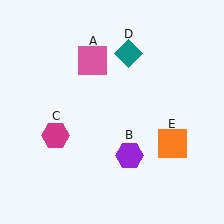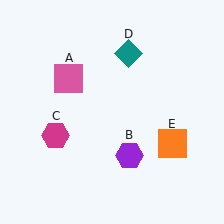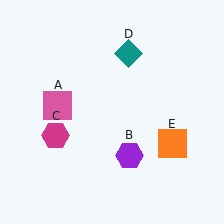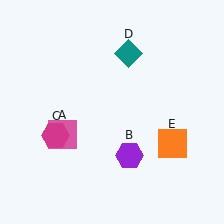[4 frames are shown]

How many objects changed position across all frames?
1 object changed position: pink square (object A).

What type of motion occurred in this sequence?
The pink square (object A) rotated counterclockwise around the center of the scene.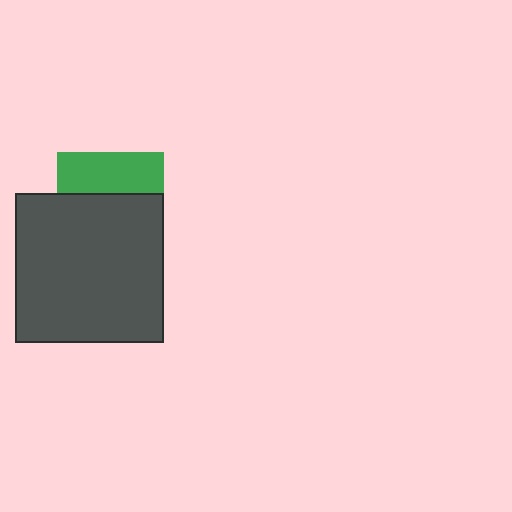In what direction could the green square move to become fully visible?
The green square could move up. That would shift it out from behind the dark gray square entirely.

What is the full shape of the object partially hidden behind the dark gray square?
The partially hidden object is a green square.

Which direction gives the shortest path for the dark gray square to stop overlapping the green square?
Moving down gives the shortest separation.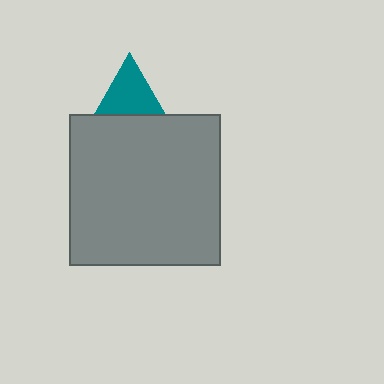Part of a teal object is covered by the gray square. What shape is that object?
It is a triangle.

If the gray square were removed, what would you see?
You would see the complete teal triangle.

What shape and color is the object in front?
The object in front is a gray square.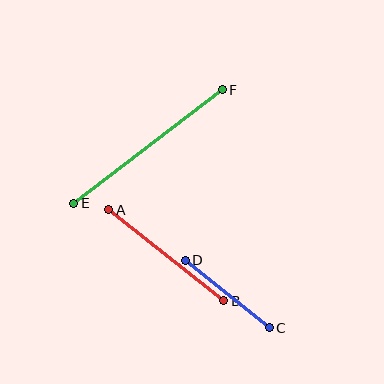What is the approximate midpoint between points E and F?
The midpoint is at approximately (148, 147) pixels.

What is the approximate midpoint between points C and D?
The midpoint is at approximately (227, 294) pixels.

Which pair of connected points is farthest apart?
Points E and F are farthest apart.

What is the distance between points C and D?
The distance is approximately 108 pixels.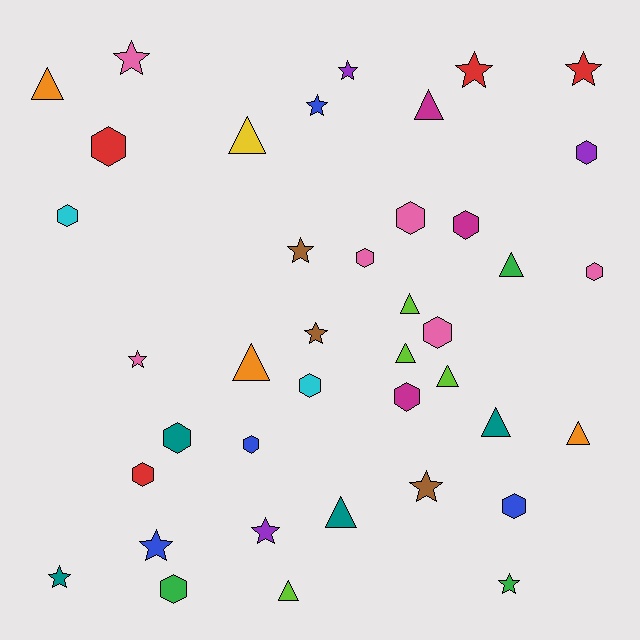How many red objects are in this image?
There are 4 red objects.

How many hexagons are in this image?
There are 15 hexagons.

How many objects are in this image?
There are 40 objects.